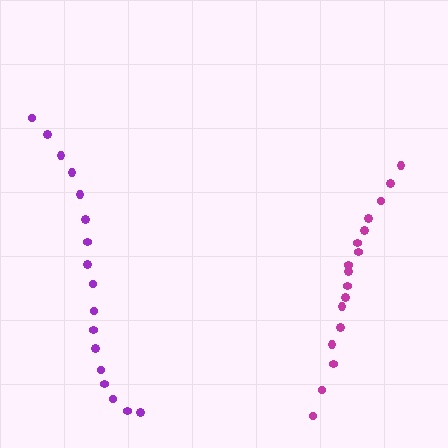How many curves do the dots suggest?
There are 2 distinct paths.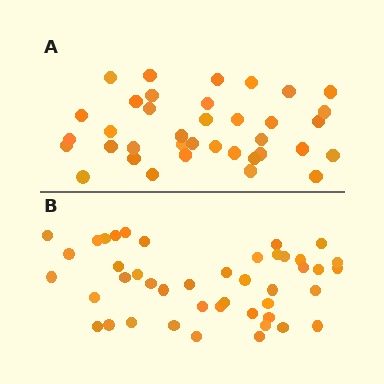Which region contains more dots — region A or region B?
Region B (the bottom region) has more dots.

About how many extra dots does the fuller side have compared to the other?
Region B has roughly 8 or so more dots than region A.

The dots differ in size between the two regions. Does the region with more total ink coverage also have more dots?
No. Region A has more total ink coverage because its dots are larger, but region B actually contains more individual dots. Total area can be misleading — the number of items is what matters here.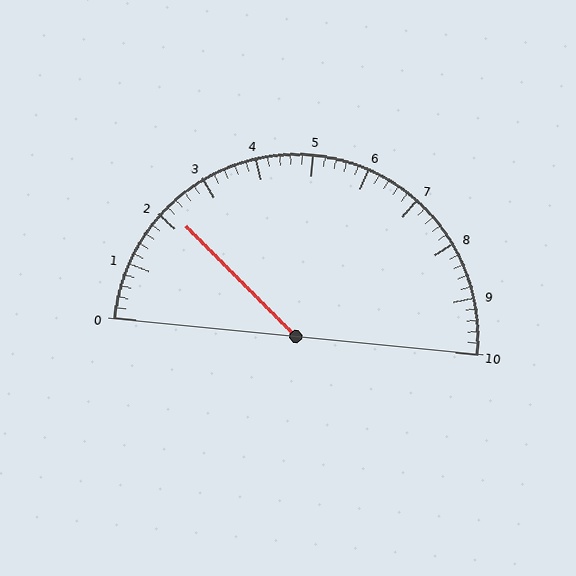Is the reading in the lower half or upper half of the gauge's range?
The reading is in the lower half of the range (0 to 10).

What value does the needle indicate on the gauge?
The needle indicates approximately 2.2.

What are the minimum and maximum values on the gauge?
The gauge ranges from 0 to 10.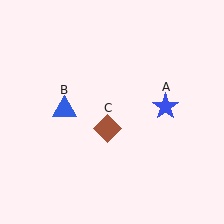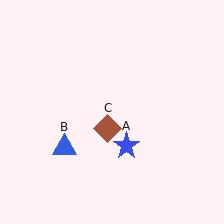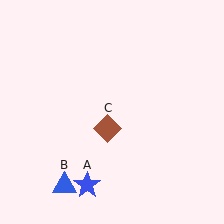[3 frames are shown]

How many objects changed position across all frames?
2 objects changed position: blue star (object A), blue triangle (object B).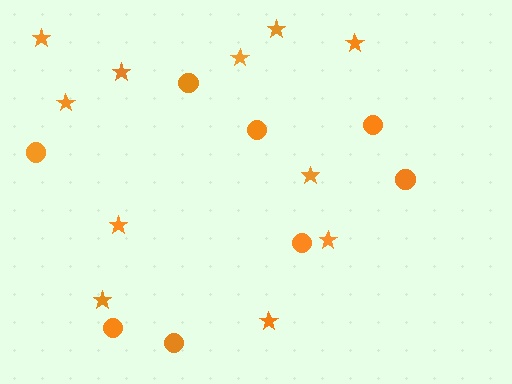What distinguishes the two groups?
There are 2 groups: one group of stars (11) and one group of circles (8).